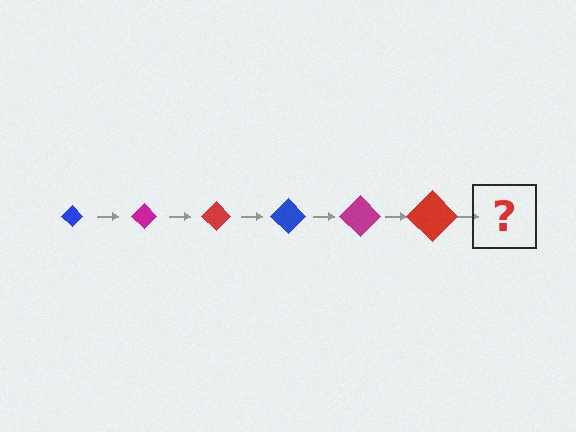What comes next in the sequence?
The next element should be a blue diamond, larger than the previous one.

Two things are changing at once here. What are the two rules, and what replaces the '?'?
The two rules are that the diamond grows larger each step and the color cycles through blue, magenta, and red. The '?' should be a blue diamond, larger than the previous one.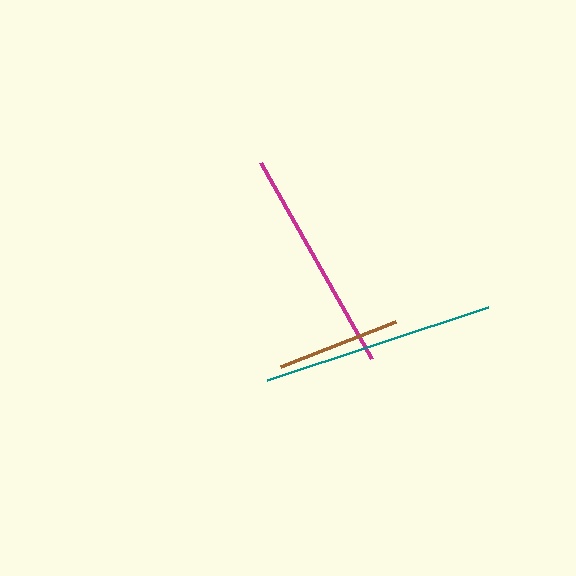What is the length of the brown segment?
The brown segment is approximately 124 pixels long.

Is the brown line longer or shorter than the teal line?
The teal line is longer than the brown line.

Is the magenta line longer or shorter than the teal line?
The teal line is longer than the magenta line.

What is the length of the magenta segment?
The magenta segment is approximately 226 pixels long.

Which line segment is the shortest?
The brown line is the shortest at approximately 124 pixels.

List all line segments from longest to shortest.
From longest to shortest: teal, magenta, brown.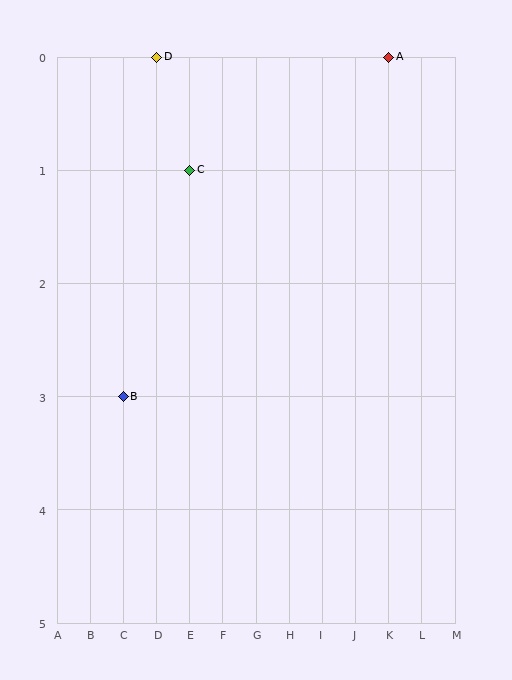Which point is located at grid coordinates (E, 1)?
Point C is at (E, 1).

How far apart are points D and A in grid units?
Points D and A are 7 columns apart.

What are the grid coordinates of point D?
Point D is at grid coordinates (D, 0).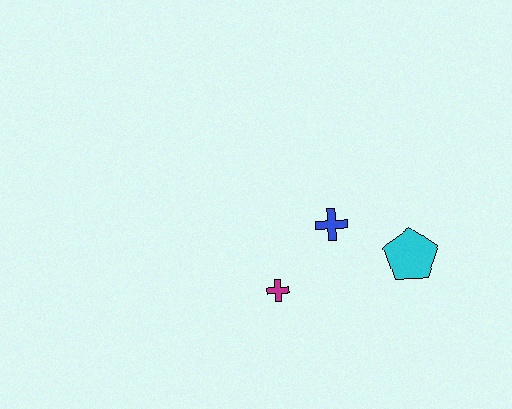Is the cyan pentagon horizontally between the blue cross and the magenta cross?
No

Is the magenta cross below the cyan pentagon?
Yes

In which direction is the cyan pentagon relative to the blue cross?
The cyan pentagon is to the right of the blue cross.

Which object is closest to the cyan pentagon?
The blue cross is closest to the cyan pentagon.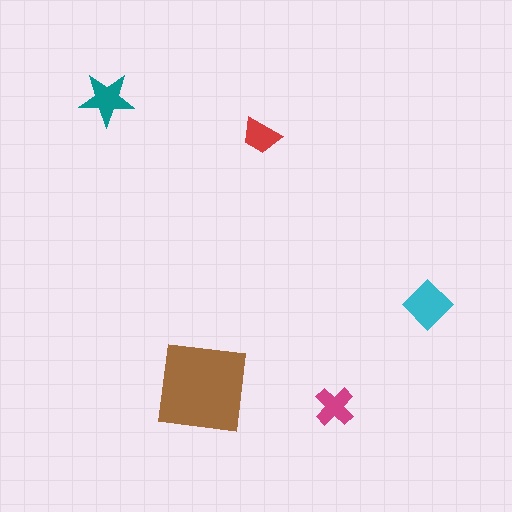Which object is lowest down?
The magenta cross is bottommost.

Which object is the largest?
The brown square.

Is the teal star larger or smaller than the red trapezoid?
Larger.